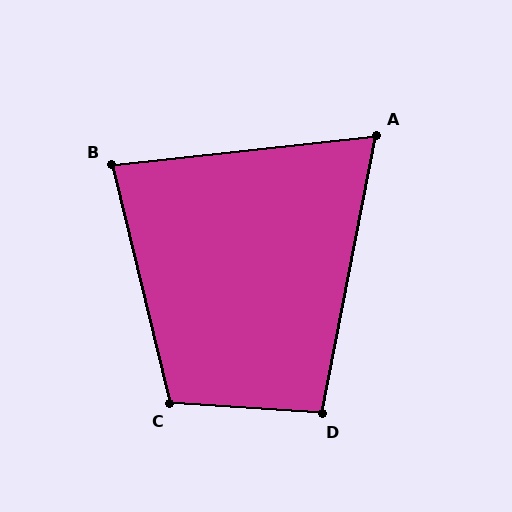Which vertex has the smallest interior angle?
A, at approximately 73 degrees.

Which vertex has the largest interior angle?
C, at approximately 107 degrees.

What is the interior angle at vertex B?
Approximately 83 degrees (acute).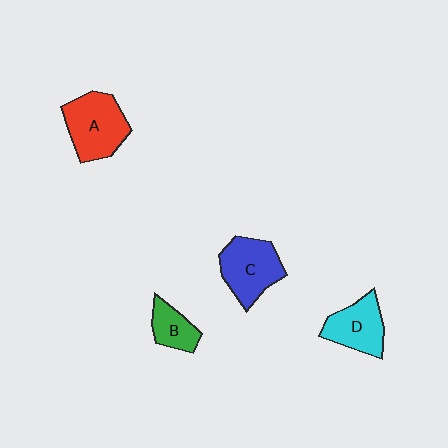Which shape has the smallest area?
Shape B (green).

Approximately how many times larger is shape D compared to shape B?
Approximately 1.5 times.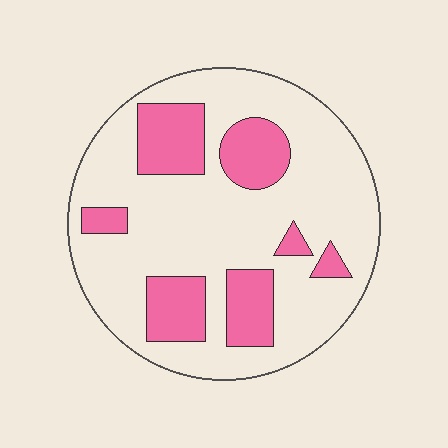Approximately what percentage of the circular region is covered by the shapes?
Approximately 25%.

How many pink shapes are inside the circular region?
7.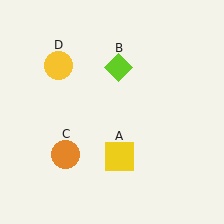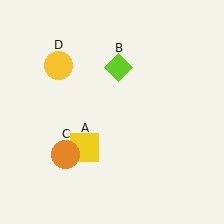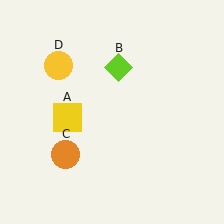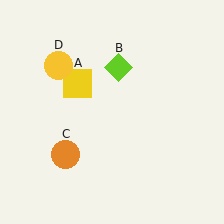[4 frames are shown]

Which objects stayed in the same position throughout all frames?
Lime diamond (object B) and orange circle (object C) and yellow circle (object D) remained stationary.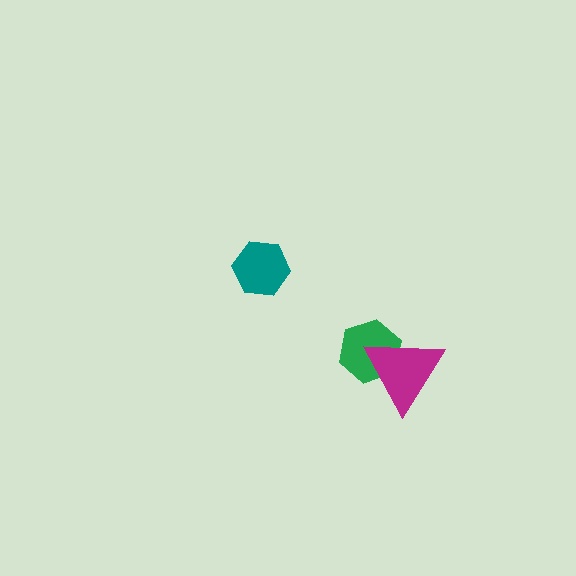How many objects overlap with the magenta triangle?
1 object overlaps with the magenta triangle.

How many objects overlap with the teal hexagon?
0 objects overlap with the teal hexagon.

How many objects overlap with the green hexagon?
1 object overlaps with the green hexagon.